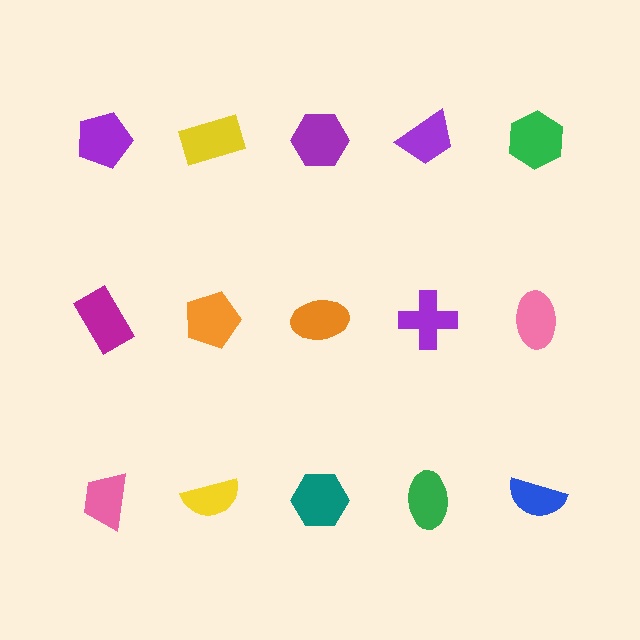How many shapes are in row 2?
5 shapes.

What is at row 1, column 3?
A purple hexagon.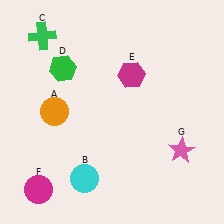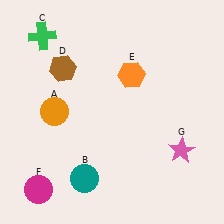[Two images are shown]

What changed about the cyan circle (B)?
In Image 1, B is cyan. In Image 2, it changed to teal.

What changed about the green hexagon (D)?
In Image 1, D is green. In Image 2, it changed to brown.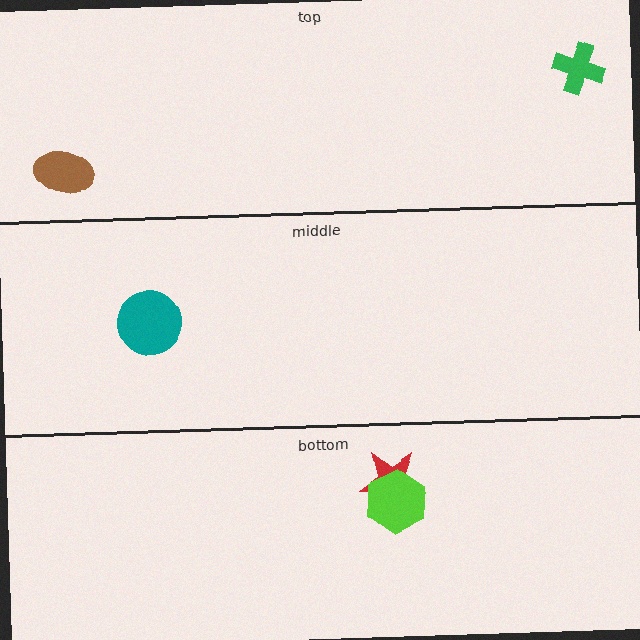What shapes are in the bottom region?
The red star, the lime hexagon.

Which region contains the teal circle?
The middle region.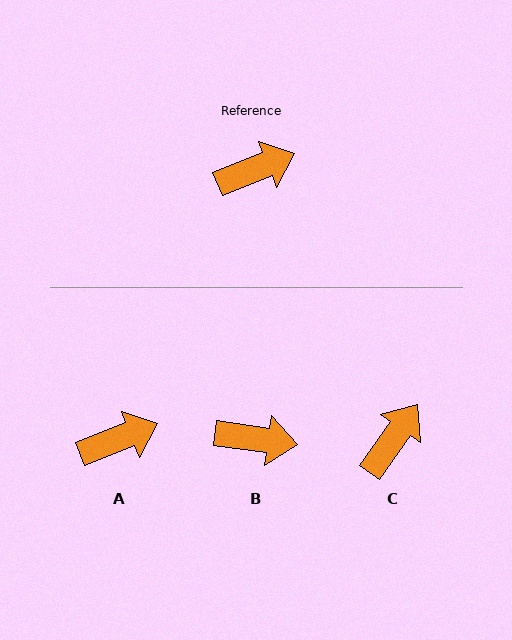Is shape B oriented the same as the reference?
No, it is off by about 29 degrees.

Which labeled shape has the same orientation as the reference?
A.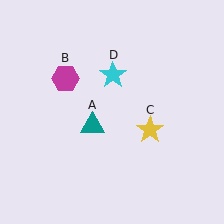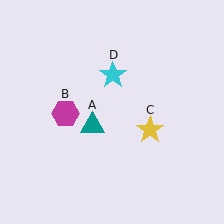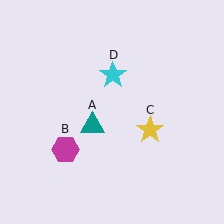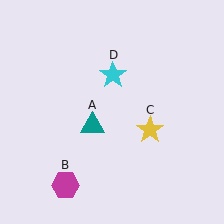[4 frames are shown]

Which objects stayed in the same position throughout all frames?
Teal triangle (object A) and yellow star (object C) and cyan star (object D) remained stationary.